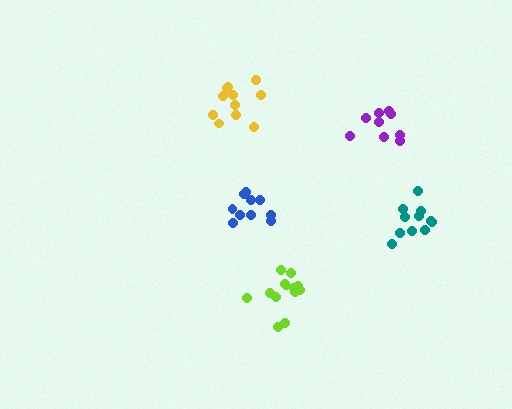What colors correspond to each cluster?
The clusters are colored: blue, purple, yellow, lime, teal.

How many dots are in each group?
Group 1: 10 dots, Group 2: 9 dots, Group 3: 11 dots, Group 4: 13 dots, Group 5: 11 dots (54 total).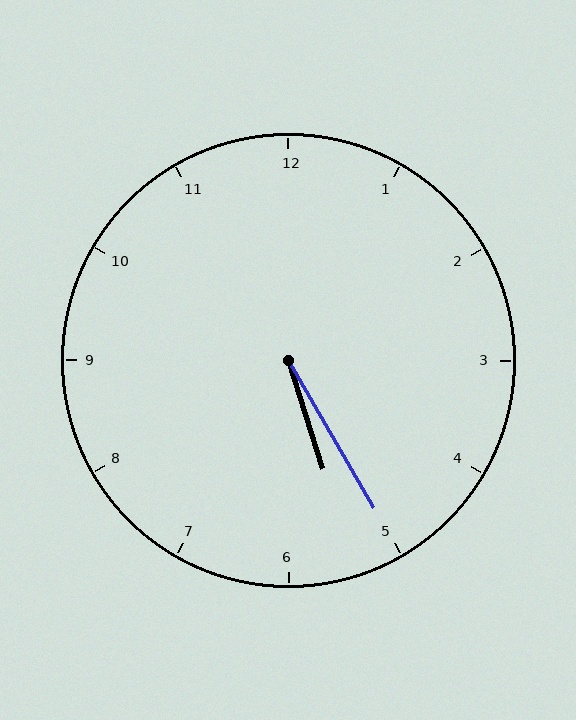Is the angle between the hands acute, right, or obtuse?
It is acute.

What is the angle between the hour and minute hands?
Approximately 12 degrees.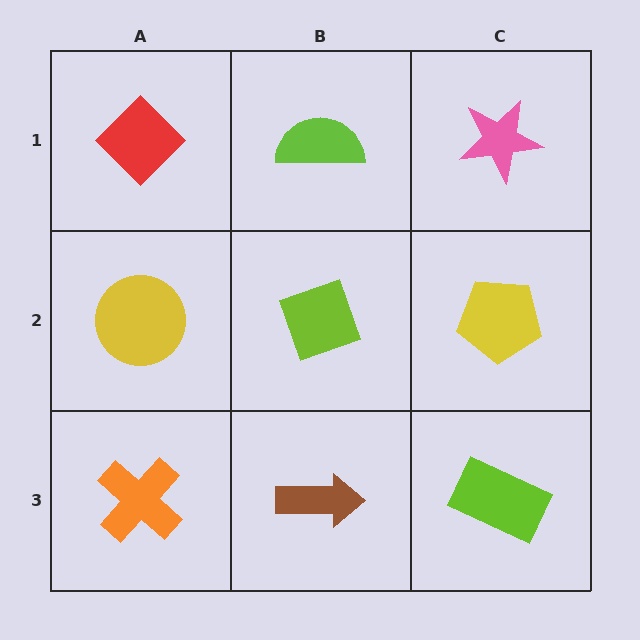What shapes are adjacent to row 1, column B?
A lime diamond (row 2, column B), a red diamond (row 1, column A), a pink star (row 1, column C).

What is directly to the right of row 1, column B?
A pink star.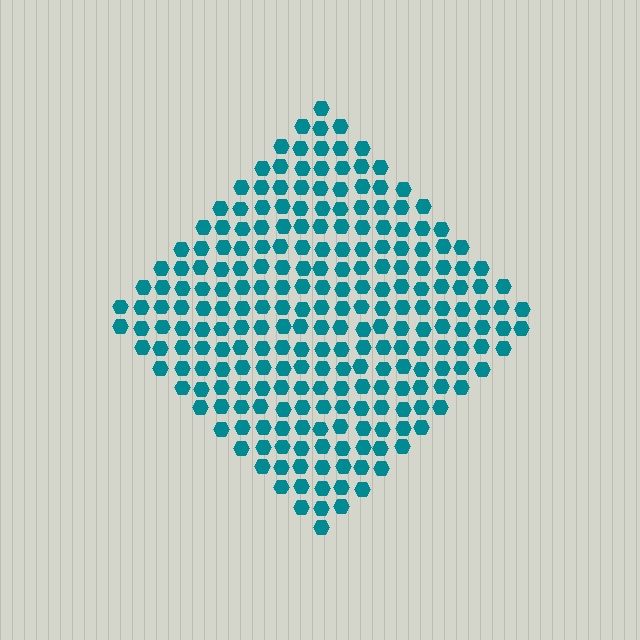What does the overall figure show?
The overall figure shows a diamond.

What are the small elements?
The small elements are hexagons.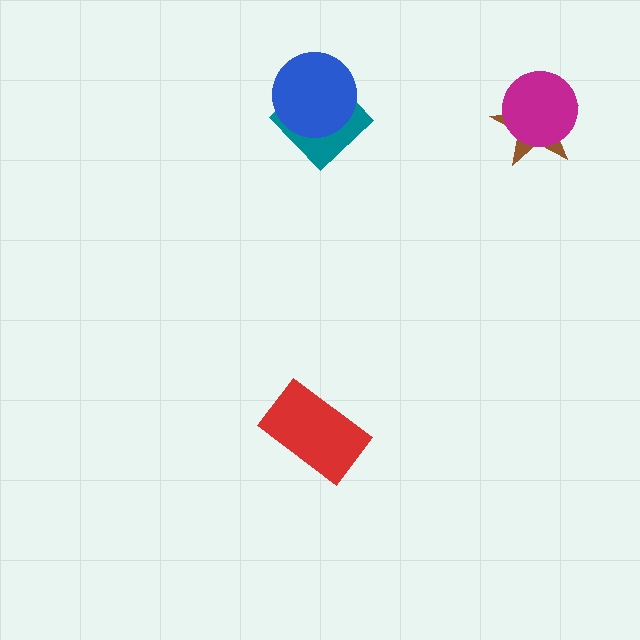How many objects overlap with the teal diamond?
1 object overlaps with the teal diamond.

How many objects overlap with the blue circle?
1 object overlaps with the blue circle.